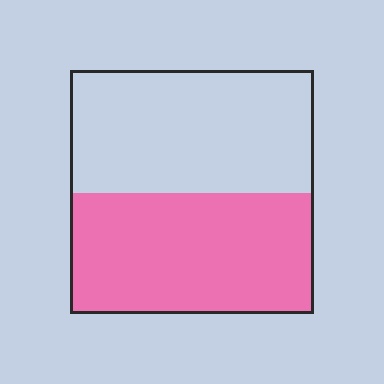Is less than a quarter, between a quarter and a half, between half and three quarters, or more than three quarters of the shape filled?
Between a quarter and a half.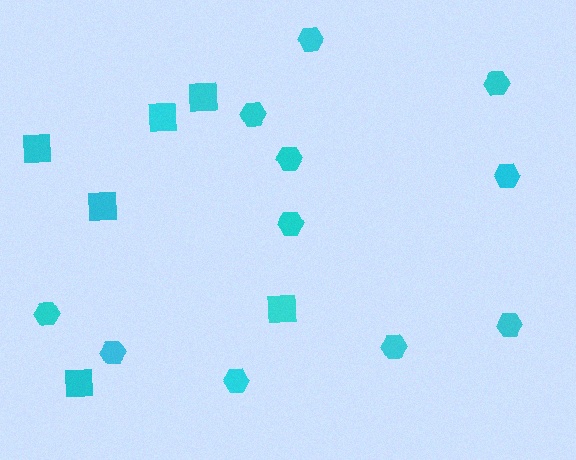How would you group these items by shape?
There are 2 groups: one group of hexagons (11) and one group of squares (6).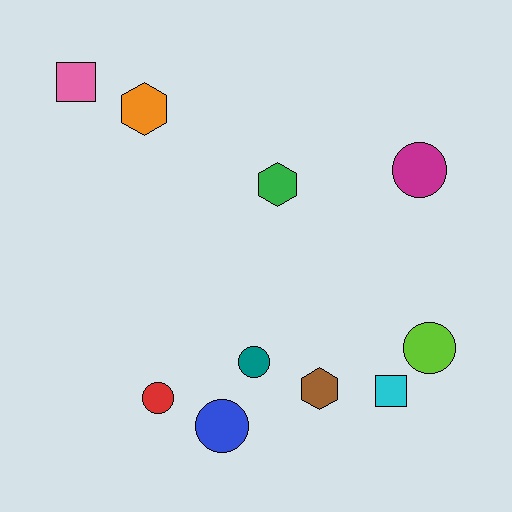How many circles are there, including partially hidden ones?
There are 5 circles.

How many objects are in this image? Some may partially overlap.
There are 10 objects.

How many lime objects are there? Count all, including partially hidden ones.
There is 1 lime object.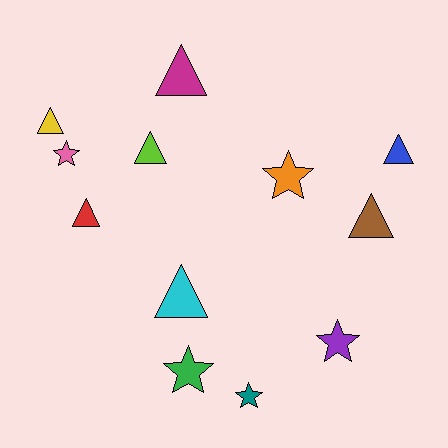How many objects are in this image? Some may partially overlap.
There are 12 objects.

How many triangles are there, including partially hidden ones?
There are 7 triangles.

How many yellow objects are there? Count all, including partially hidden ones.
There is 1 yellow object.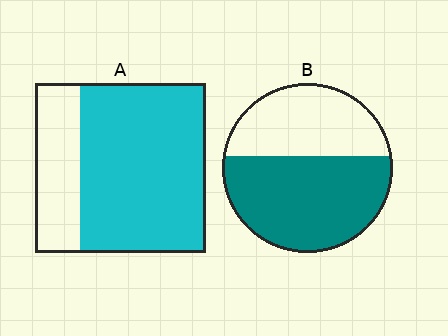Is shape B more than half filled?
Yes.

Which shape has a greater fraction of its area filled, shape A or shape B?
Shape A.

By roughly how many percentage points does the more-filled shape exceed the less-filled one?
By roughly 15 percentage points (A over B).